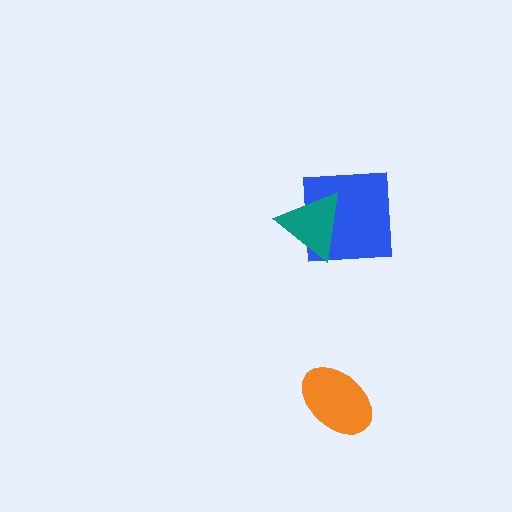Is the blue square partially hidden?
Yes, it is partially covered by another shape.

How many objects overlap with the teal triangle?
1 object overlaps with the teal triangle.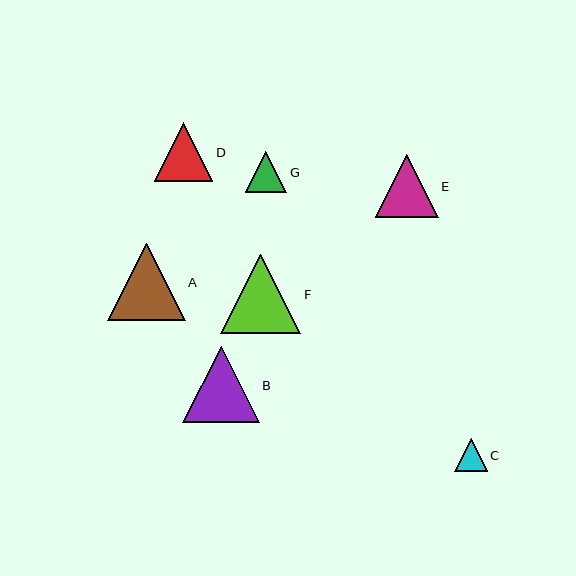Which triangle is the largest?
Triangle F is the largest with a size of approximately 80 pixels.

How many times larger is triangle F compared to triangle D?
Triangle F is approximately 1.4 times the size of triangle D.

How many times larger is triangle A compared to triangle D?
Triangle A is approximately 1.3 times the size of triangle D.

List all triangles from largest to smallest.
From largest to smallest: F, A, B, E, D, G, C.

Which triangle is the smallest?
Triangle C is the smallest with a size of approximately 33 pixels.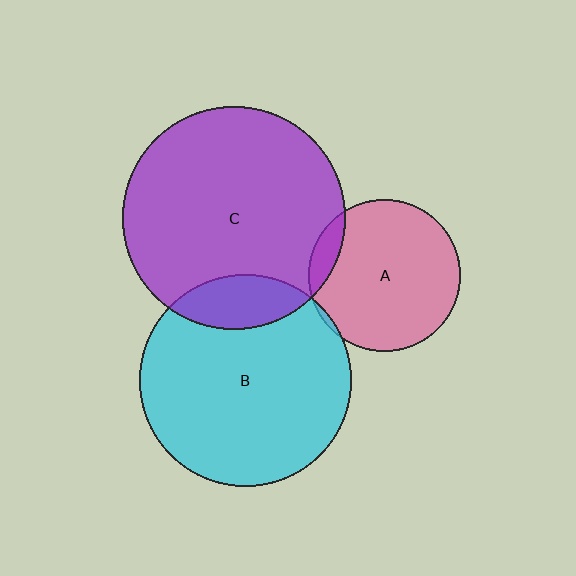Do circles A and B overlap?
Yes.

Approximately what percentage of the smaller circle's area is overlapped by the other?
Approximately 5%.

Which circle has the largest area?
Circle C (purple).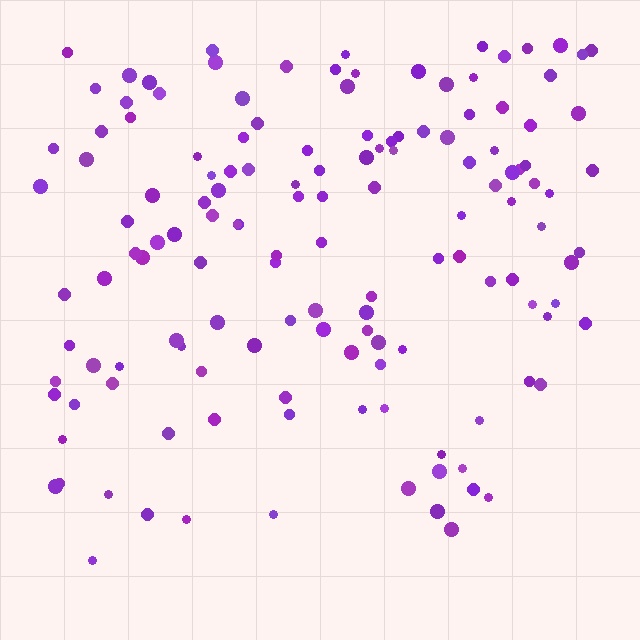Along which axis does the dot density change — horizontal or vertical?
Vertical.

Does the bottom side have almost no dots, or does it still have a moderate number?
Still a moderate number, just noticeably fewer than the top.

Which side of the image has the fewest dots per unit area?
The bottom.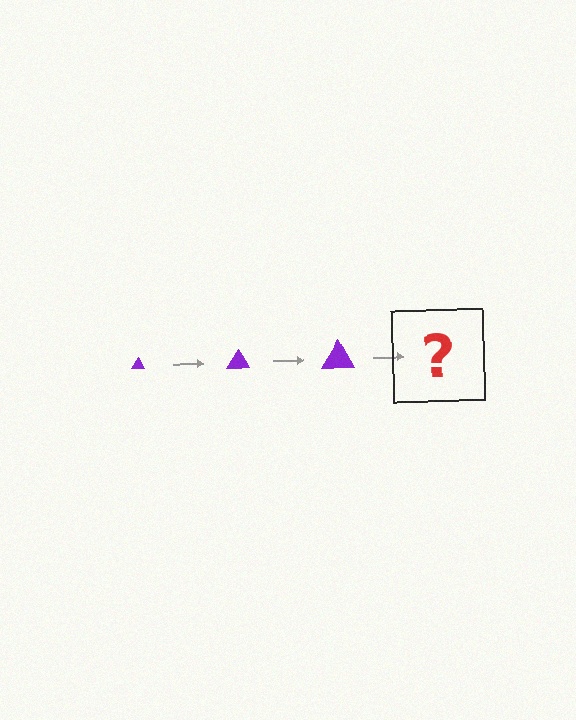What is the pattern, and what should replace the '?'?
The pattern is that the triangle gets progressively larger each step. The '?' should be a purple triangle, larger than the previous one.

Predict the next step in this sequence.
The next step is a purple triangle, larger than the previous one.